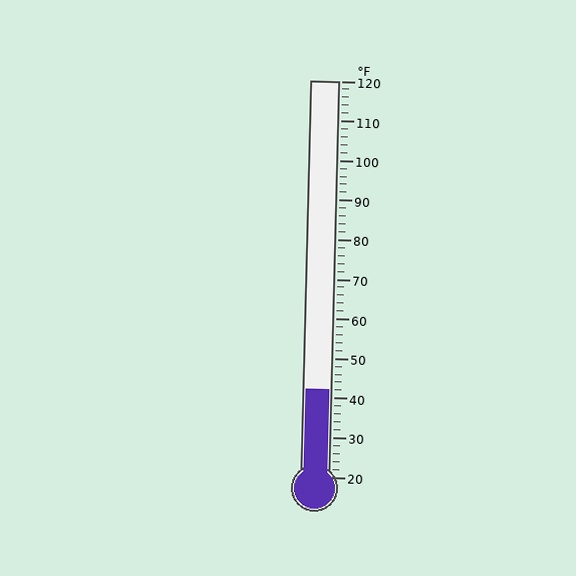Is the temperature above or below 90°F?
The temperature is below 90°F.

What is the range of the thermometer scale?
The thermometer scale ranges from 20°F to 120°F.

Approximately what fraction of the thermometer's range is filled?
The thermometer is filled to approximately 20% of its range.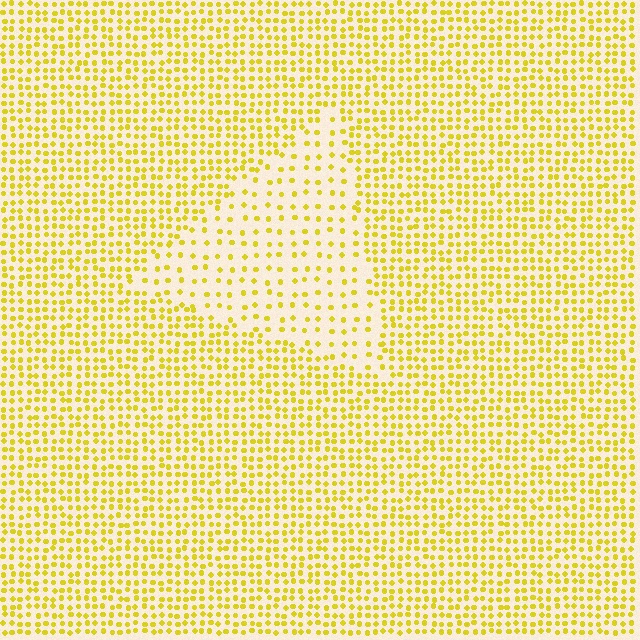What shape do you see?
I see a triangle.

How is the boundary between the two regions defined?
The boundary is defined by a change in element density (approximately 2.3x ratio). All elements are the same color, size, and shape.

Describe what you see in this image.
The image contains small yellow elements arranged at two different densities. A triangle-shaped region is visible where the elements are less densely packed than the surrounding area.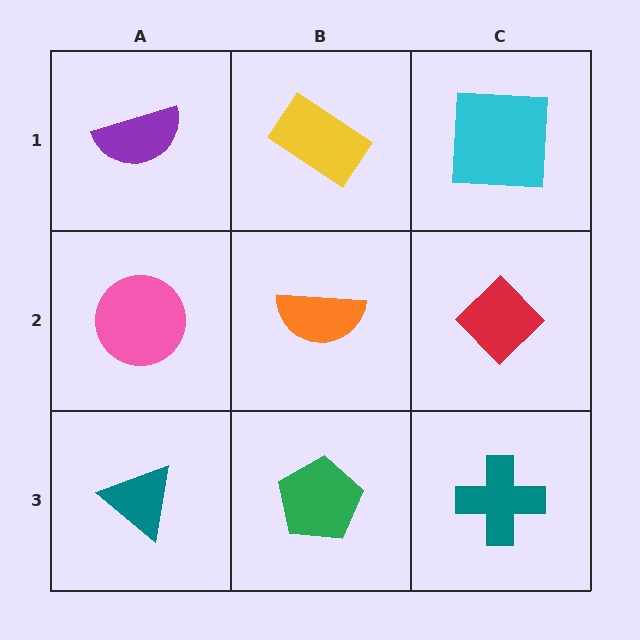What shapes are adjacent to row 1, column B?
An orange semicircle (row 2, column B), a purple semicircle (row 1, column A), a cyan square (row 1, column C).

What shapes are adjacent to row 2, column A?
A purple semicircle (row 1, column A), a teal triangle (row 3, column A), an orange semicircle (row 2, column B).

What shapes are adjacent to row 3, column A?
A pink circle (row 2, column A), a green pentagon (row 3, column B).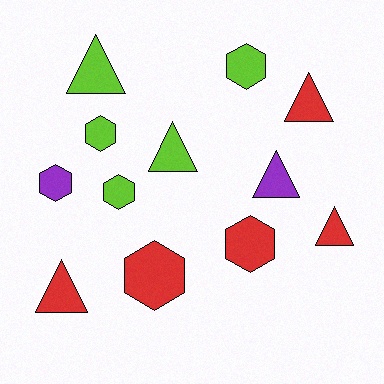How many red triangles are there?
There are 3 red triangles.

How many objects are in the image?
There are 12 objects.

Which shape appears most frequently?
Hexagon, with 6 objects.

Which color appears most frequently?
Red, with 5 objects.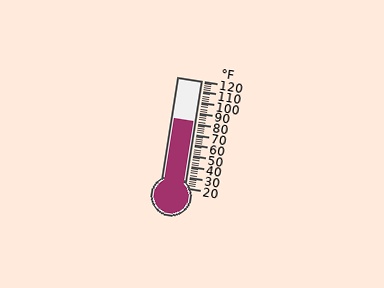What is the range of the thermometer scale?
The thermometer scale ranges from 20°F to 120°F.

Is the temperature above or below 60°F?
The temperature is above 60°F.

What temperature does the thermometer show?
The thermometer shows approximately 82°F.